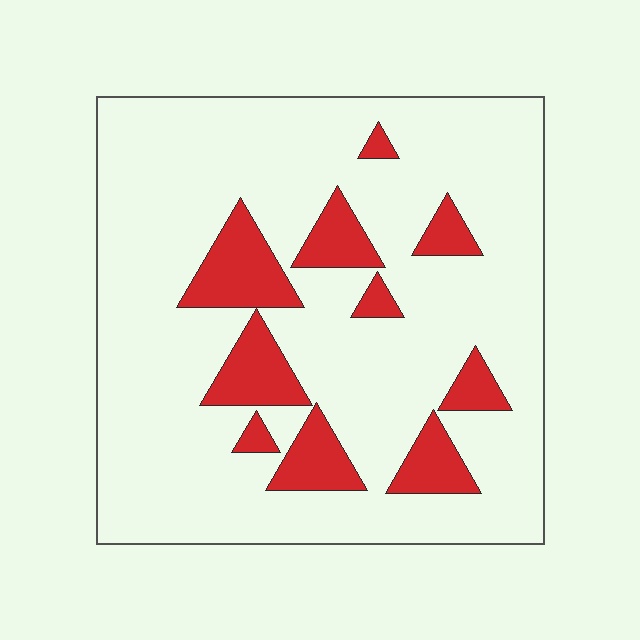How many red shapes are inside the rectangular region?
10.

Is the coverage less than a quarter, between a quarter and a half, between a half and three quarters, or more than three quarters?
Less than a quarter.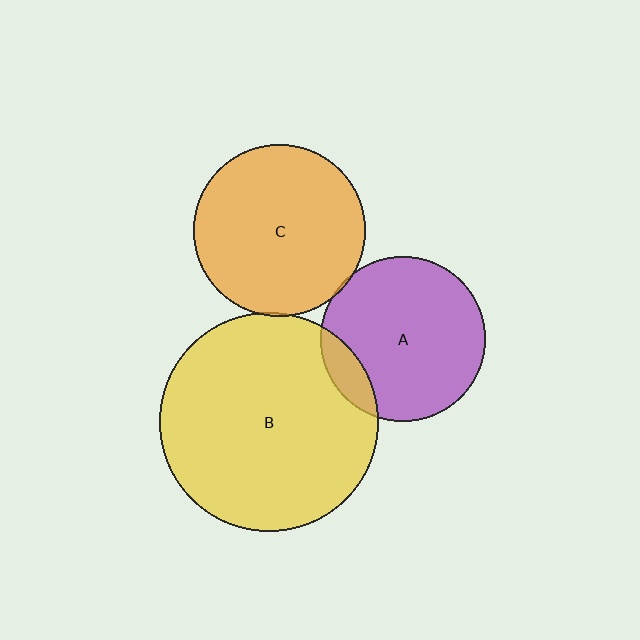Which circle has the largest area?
Circle B (yellow).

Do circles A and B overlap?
Yes.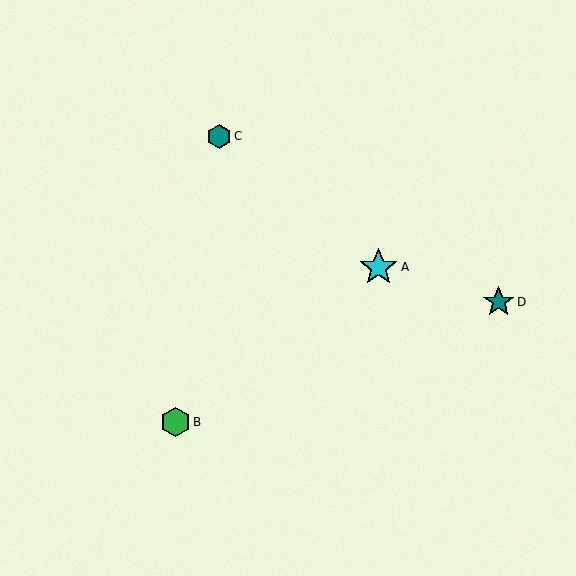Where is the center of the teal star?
The center of the teal star is at (499, 302).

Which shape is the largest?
The cyan star (labeled A) is the largest.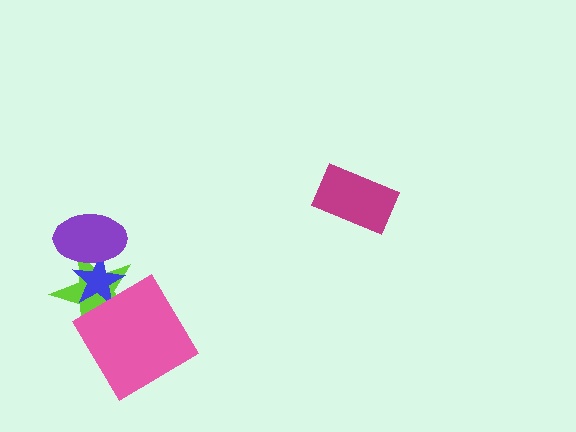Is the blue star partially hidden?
Yes, it is partially covered by another shape.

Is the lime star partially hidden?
Yes, it is partially covered by another shape.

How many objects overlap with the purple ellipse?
2 objects overlap with the purple ellipse.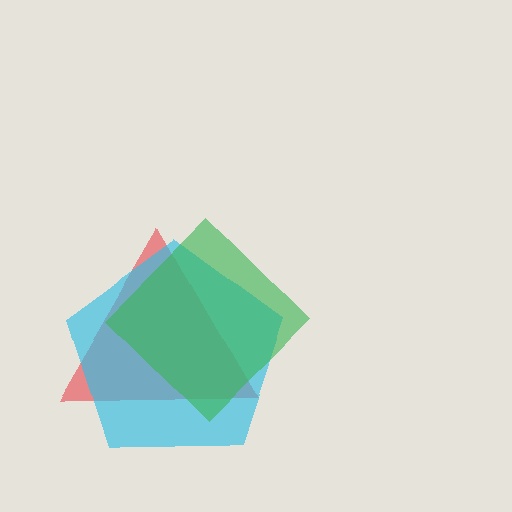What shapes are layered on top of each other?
The layered shapes are: a red triangle, a cyan pentagon, a green diamond.